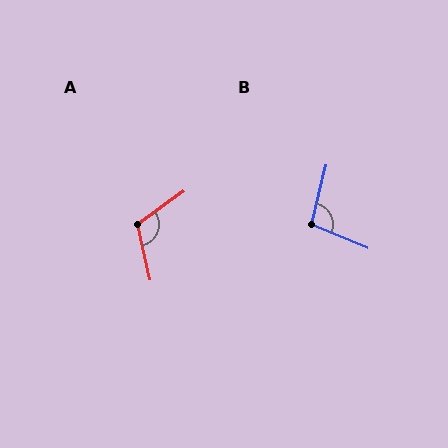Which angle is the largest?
A, at approximately 114 degrees.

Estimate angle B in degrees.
Approximately 98 degrees.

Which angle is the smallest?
B, at approximately 98 degrees.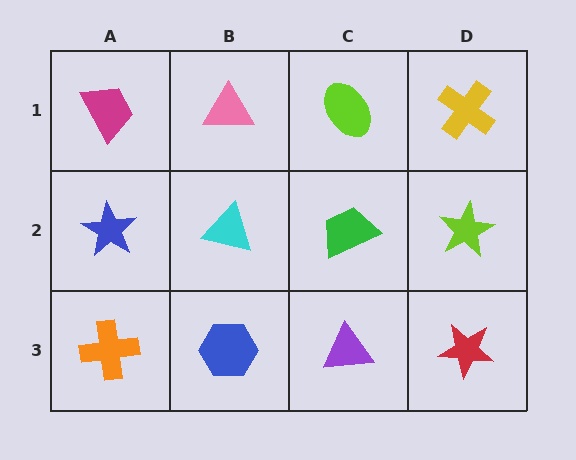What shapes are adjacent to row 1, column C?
A green trapezoid (row 2, column C), a pink triangle (row 1, column B), a yellow cross (row 1, column D).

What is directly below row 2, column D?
A red star.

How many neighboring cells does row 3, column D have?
2.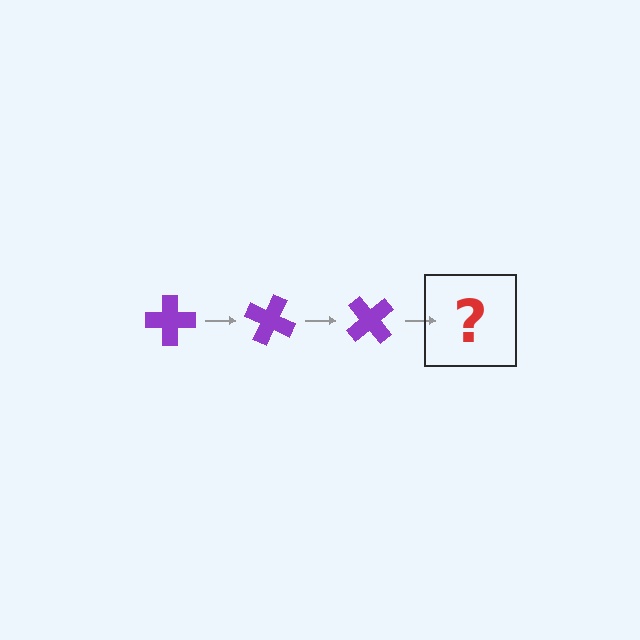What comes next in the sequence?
The next element should be a purple cross rotated 75 degrees.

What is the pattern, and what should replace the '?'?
The pattern is that the cross rotates 25 degrees each step. The '?' should be a purple cross rotated 75 degrees.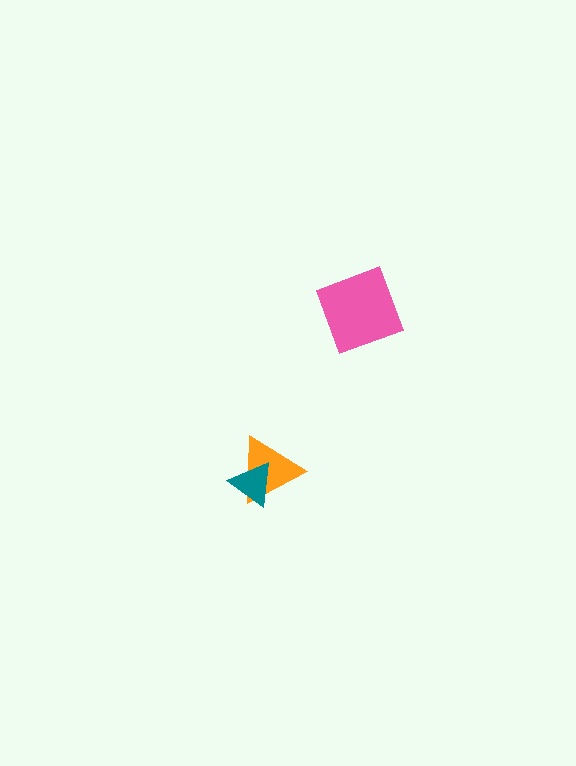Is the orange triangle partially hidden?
Yes, it is partially covered by another shape.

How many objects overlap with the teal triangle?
1 object overlaps with the teal triangle.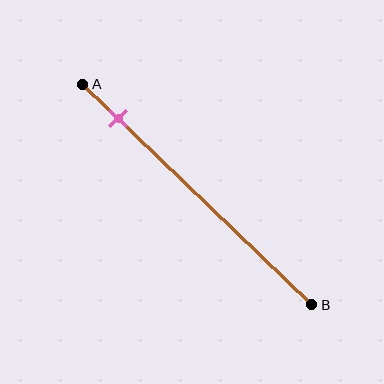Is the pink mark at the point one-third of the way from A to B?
No, the mark is at about 15% from A, not at the 33% one-third point.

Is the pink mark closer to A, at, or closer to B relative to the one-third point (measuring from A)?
The pink mark is closer to point A than the one-third point of segment AB.